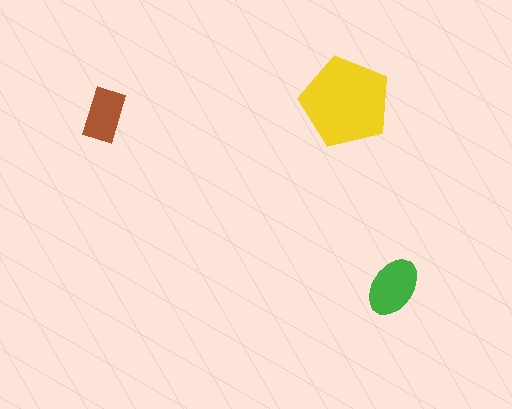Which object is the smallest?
The brown rectangle.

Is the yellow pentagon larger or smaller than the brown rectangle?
Larger.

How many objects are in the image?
There are 3 objects in the image.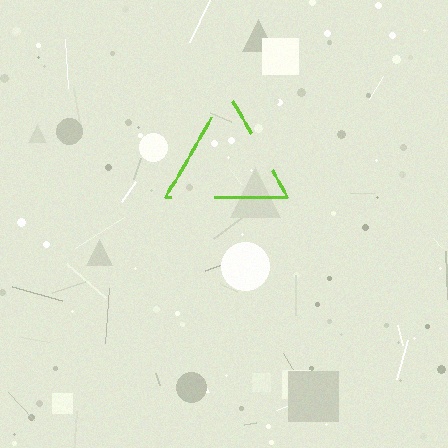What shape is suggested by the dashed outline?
The dashed outline suggests a triangle.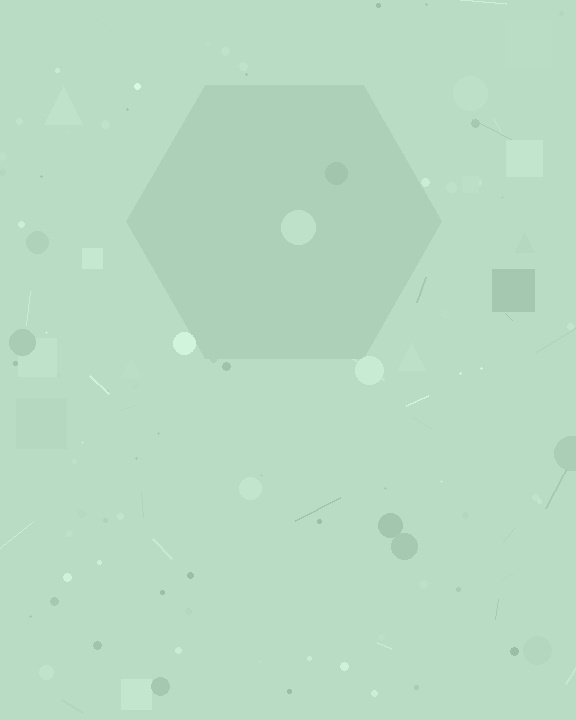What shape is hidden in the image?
A hexagon is hidden in the image.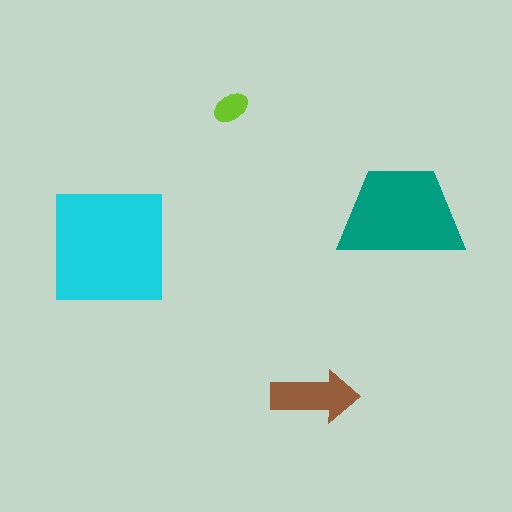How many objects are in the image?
There are 4 objects in the image.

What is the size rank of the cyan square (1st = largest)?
1st.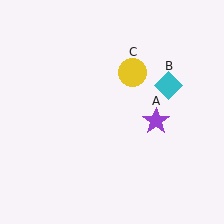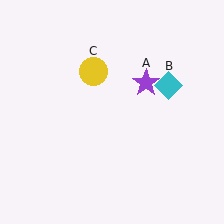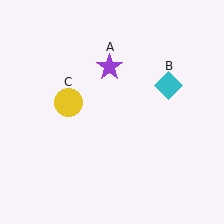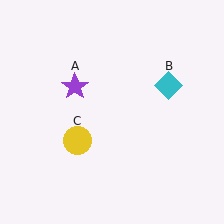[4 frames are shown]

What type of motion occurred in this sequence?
The purple star (object A), yellow circle (object C) rotated counterclockwise around the center of the scene.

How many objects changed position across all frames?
2 objects changed position: purple star (object A), yellow circle (object C).